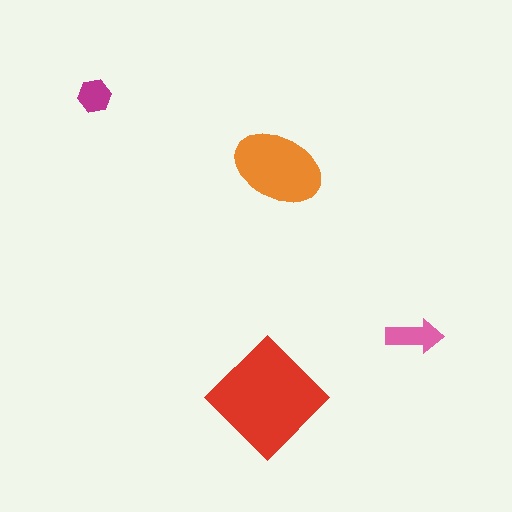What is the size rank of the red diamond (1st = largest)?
1st.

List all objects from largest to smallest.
The red diamond, the orange ellipse, the pink arrow, the magenta hexagon.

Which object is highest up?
The magenta hexagon is topmost.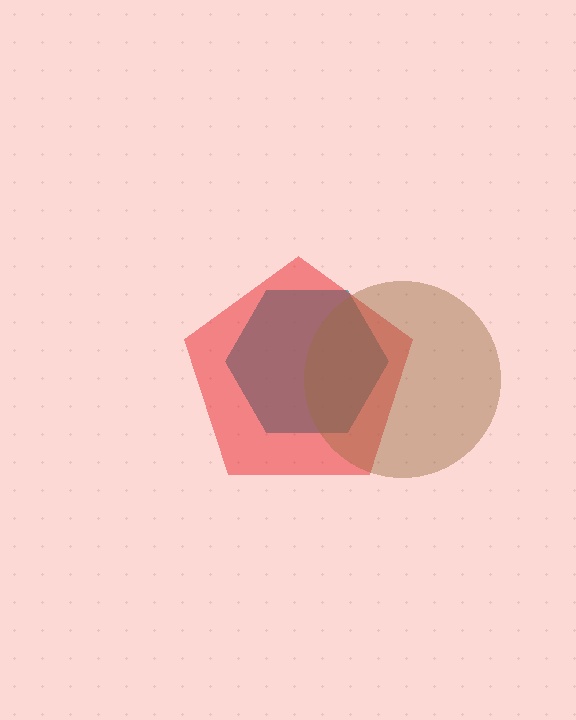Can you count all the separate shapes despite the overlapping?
Yes, there are 3 separate shapes.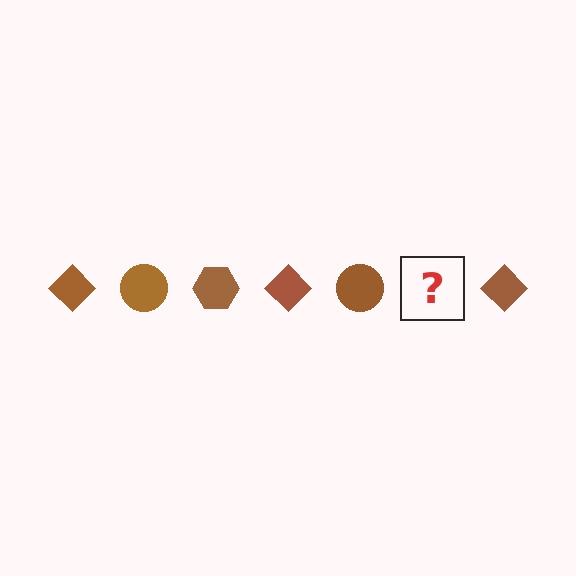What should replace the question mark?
The question mark should be replaced with a brown hexagon.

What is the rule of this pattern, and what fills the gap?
The rule is that the pattern cycles through diamond, circle, hexagon shapes in brown. The gap should be filled with a brown hexagon.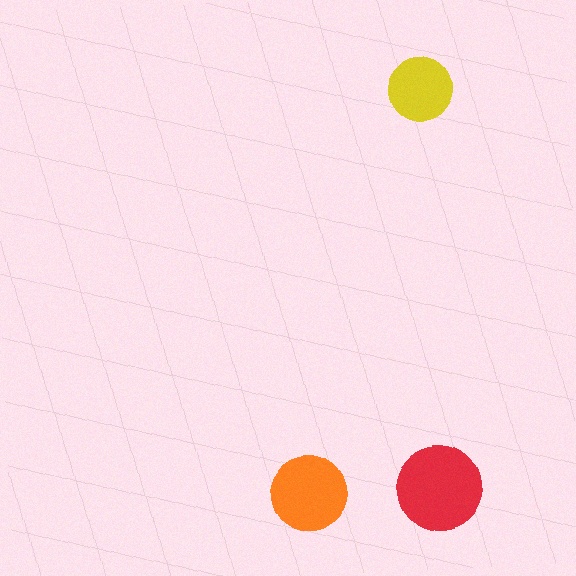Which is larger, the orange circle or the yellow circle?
The orange one.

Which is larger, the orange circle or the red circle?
The red one.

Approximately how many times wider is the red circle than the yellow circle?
About 1.5 times wider.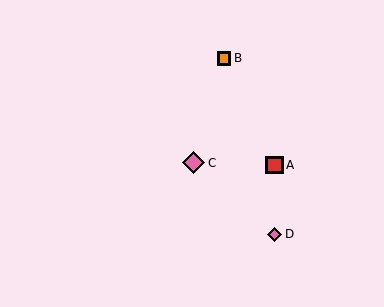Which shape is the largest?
The pink diamond (labeled C) is the largest.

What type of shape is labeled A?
Shape A is a red square.